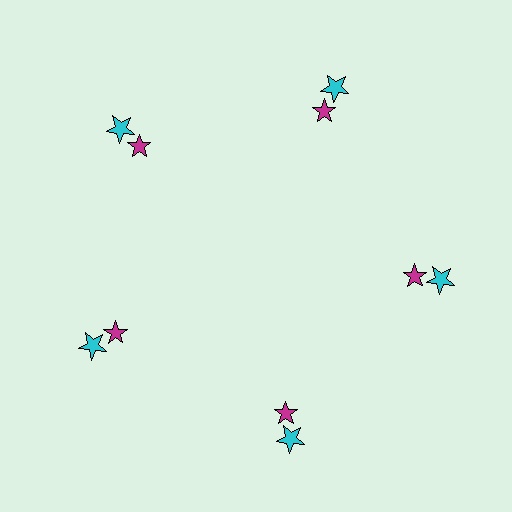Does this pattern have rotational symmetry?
Yes, this pattern has 5-fold rotational symmetry. It looks the same after rotating 72 degrees around the center.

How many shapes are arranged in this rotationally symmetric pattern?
There are 10 shapes, arranged in 5 groups of 2.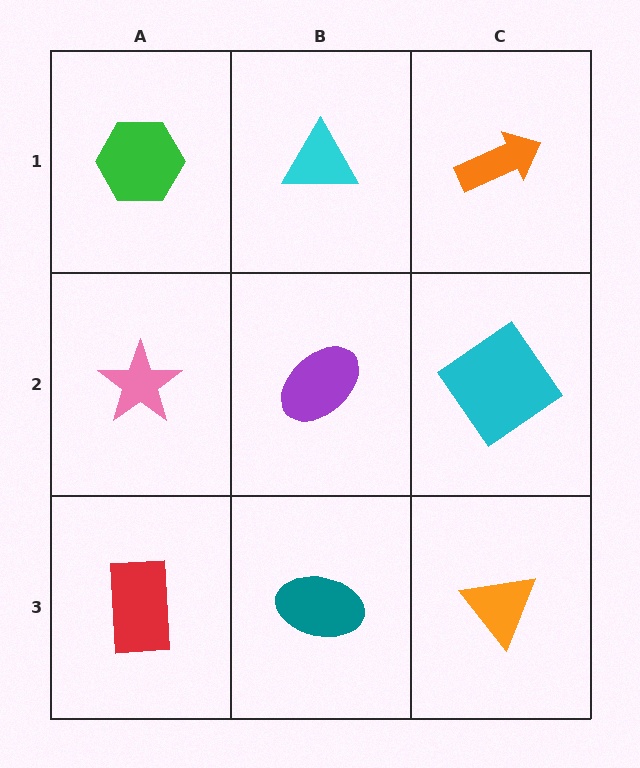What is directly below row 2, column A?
A red rectangle.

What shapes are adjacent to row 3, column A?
A pink star (row 2, column A), a teal ellipse (row 3, column B).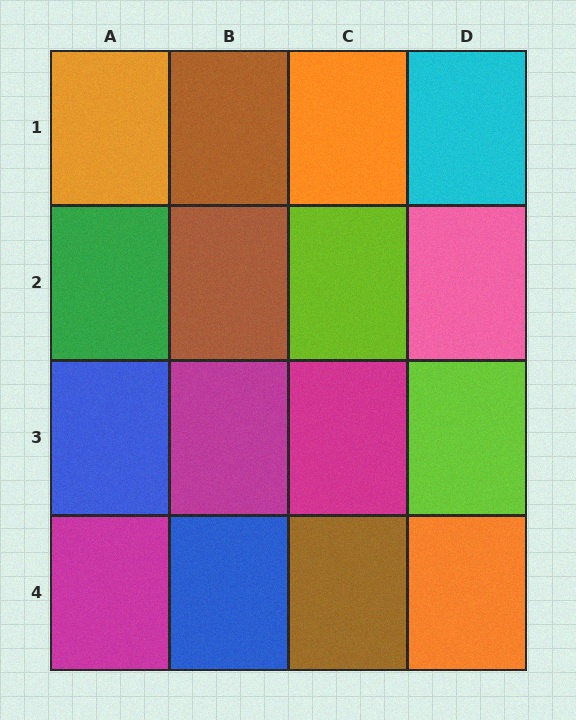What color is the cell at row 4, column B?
Blue.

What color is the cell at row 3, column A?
Blue.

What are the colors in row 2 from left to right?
Green, brown, lime, pink.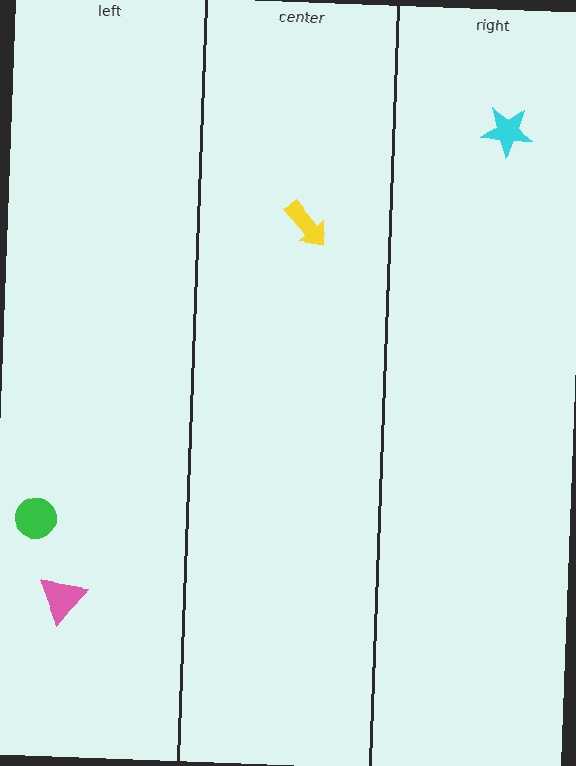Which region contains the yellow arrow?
The center region.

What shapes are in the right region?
The cyan star.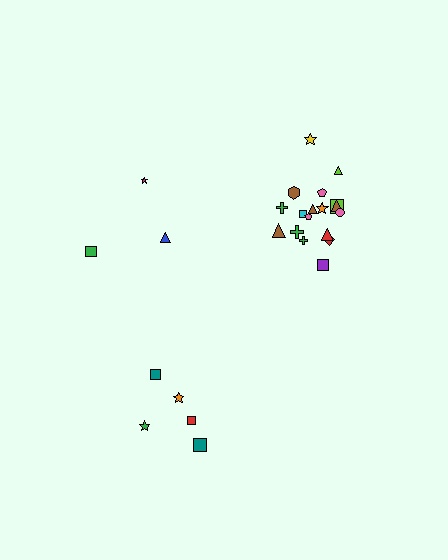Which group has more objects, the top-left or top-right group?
The top-right group.